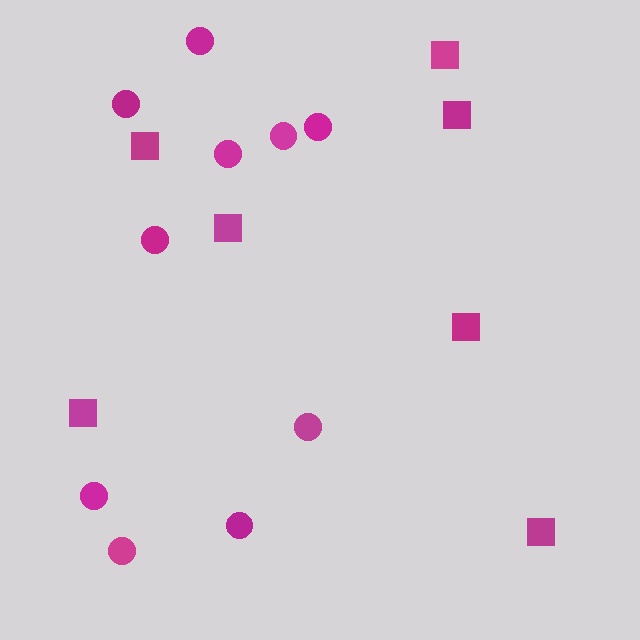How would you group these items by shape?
There are 2 groups: one group of circles (10) and one group of squares (7).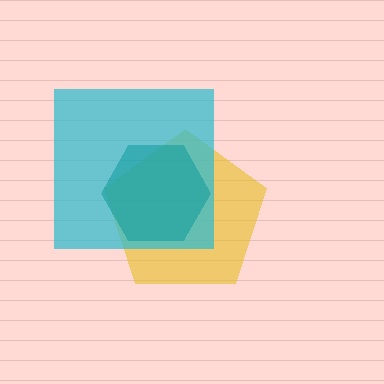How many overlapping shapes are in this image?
There are 3 overlapping shapes in the image.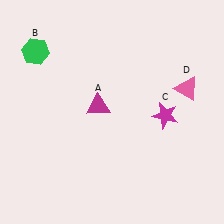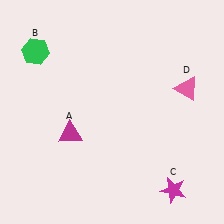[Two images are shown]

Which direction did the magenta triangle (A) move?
The magenta triangle (A) moved left.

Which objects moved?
The objects that moved are: the magenta triangle (A), the magenta star (C).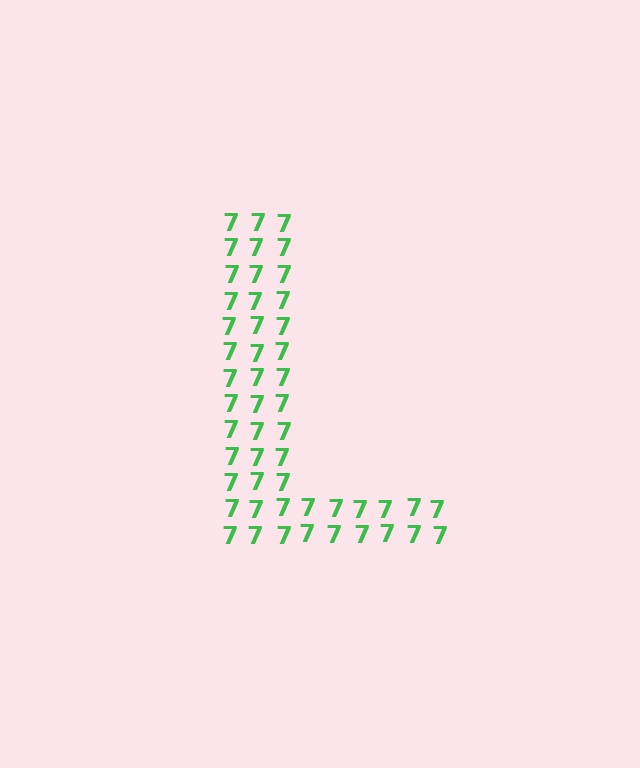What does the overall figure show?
The overall figure shows the letter L.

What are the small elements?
The small elements are digit 7's.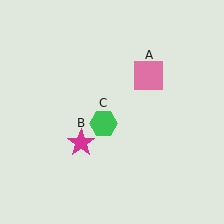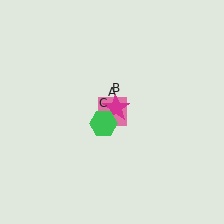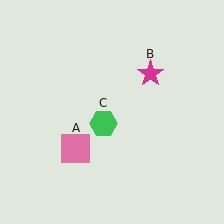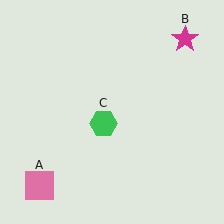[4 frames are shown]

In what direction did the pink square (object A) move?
The pink square (object A) moved down and to the left.